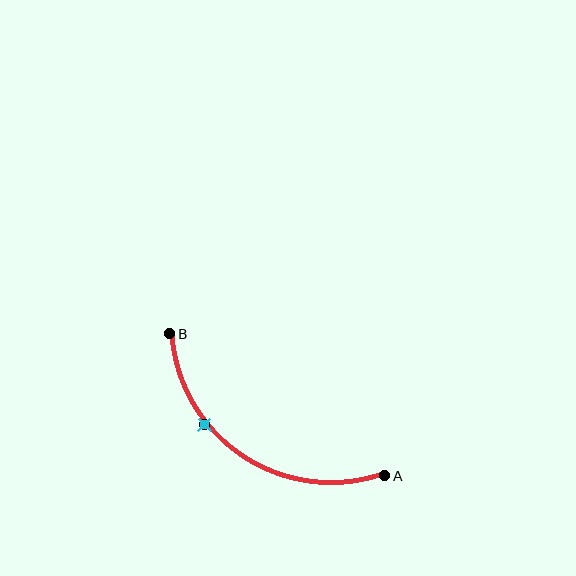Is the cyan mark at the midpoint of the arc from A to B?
No. The cyan mark lies on the arc but is closer to endpoint B. The arc midpoint would be at the point on the curve equidistant along the arc from both A and B.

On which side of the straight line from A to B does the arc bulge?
The arc bulges below the straight line connecting A and B.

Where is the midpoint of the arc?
The arc midpoint is the point on the curve farthest from the straight line joining A and B. It sits below that line.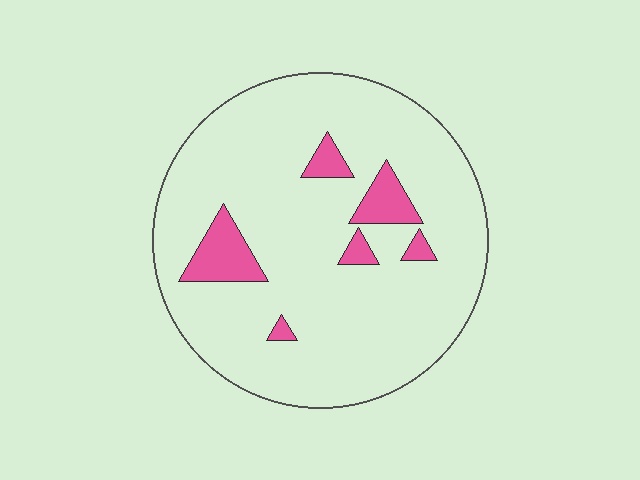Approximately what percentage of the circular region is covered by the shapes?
Approximately 10%.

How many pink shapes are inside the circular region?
6.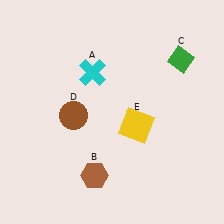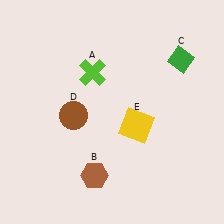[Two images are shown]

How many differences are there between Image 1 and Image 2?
There is 1 difference between the two images.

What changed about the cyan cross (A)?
In Image 1, A is cyan. In Image 2, it changed to lime.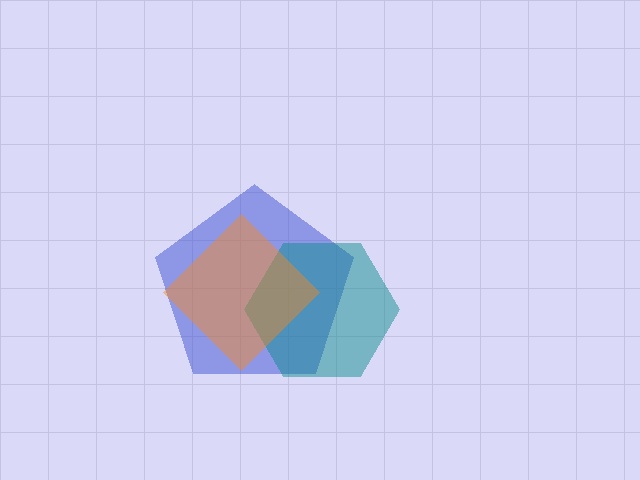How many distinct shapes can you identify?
There are 3 distinct shapes: a blue pentagon, a teal hexagon, an orange diamond.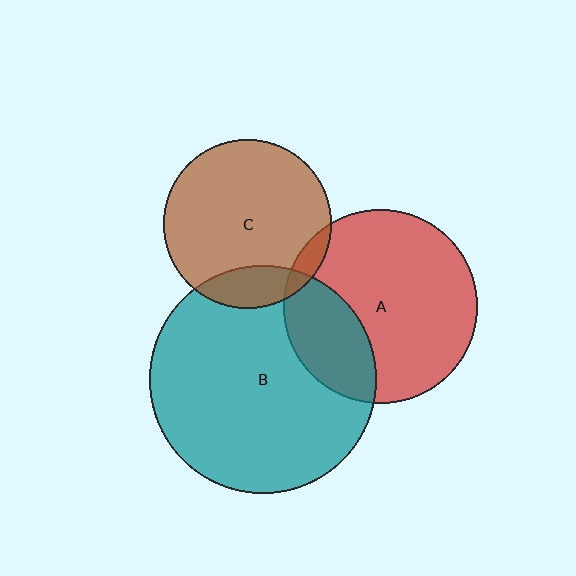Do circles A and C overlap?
Yes.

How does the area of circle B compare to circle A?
Approximately 1.4 times.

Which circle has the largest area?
Circle B (teal).